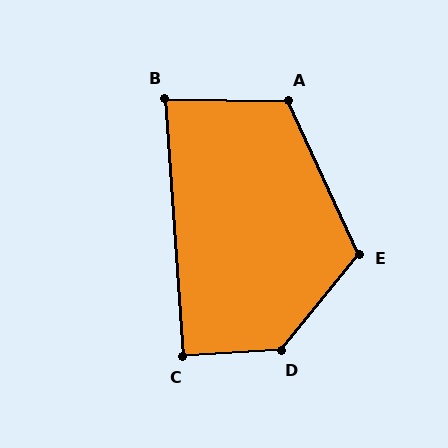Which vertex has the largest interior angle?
D, at approximately 133 degrees.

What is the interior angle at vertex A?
Approximately 116 degrees (obtuse).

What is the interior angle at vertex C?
Approximately 90 degrees (approximately right).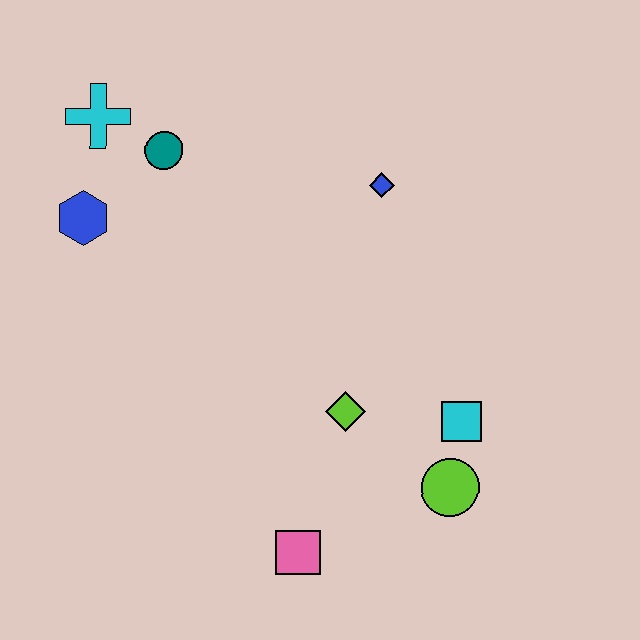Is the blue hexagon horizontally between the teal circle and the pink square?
No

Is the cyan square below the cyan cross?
Yes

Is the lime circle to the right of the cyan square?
No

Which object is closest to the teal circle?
The cyan cross is closest to the teal circle.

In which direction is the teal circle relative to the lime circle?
The teal circle is above the lime circle.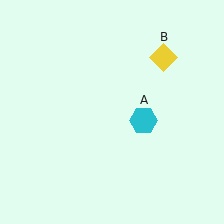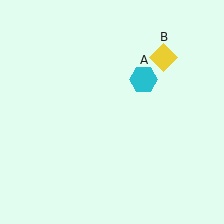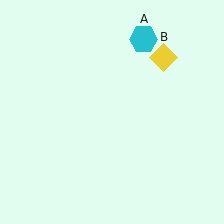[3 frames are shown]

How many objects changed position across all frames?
1 object changed position: cyan hexagon (object A).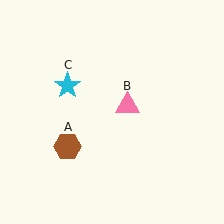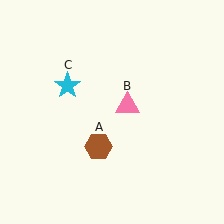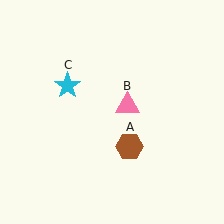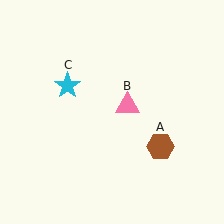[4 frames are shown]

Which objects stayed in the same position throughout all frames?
Pink triangle (object B) and cyan star (object C) remained stationary.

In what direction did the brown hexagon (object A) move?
The brown hexagon (object A) moved right.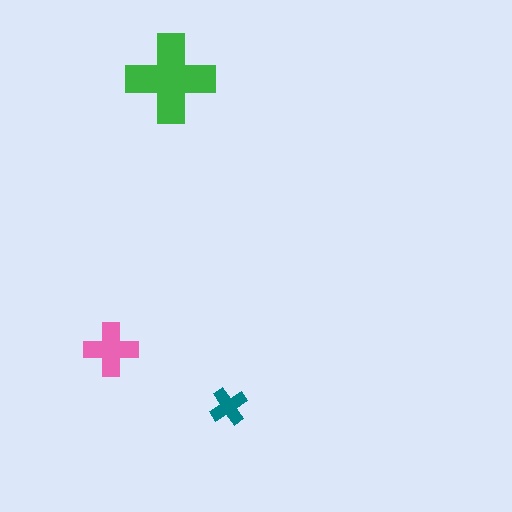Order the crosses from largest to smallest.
the green one, the pink one, the teal one.